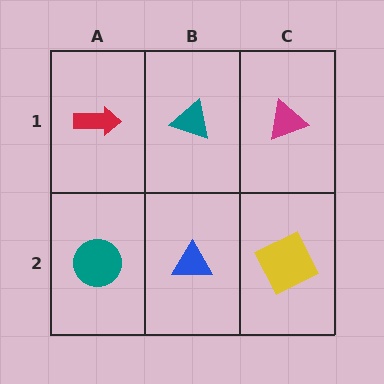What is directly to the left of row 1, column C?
A teal triangle.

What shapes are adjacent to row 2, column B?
A teal triangle (row 1, column B), a teal circle (row 2, column A), a yellow square (row 2, column C).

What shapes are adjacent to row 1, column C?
A yellow square (row 2, column C), a teal triangle (row 1, column B).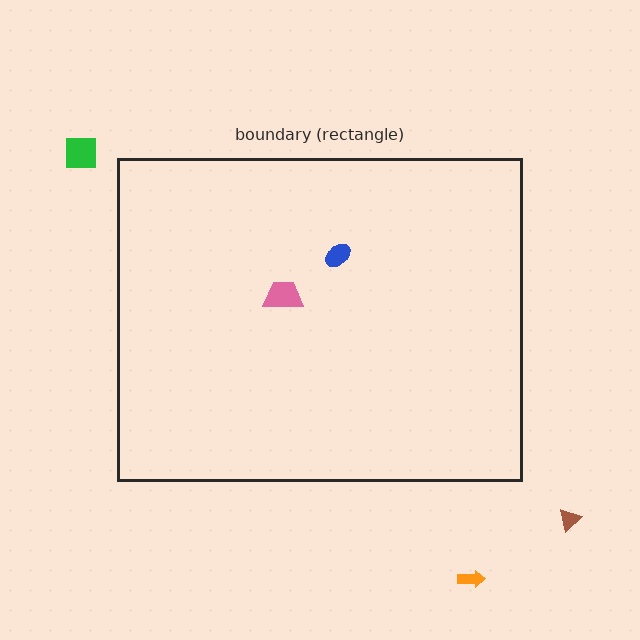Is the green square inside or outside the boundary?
Outside.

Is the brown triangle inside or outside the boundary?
Outside.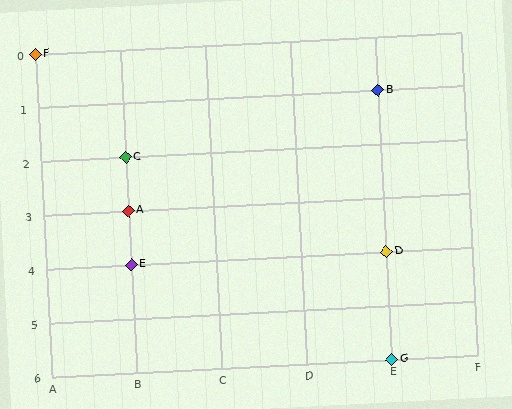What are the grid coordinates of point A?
Point A is at grid coordinates (B, 3).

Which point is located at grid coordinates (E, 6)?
Point G is at (E, 6).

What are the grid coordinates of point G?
Point G is at grid coordinates (E, 6).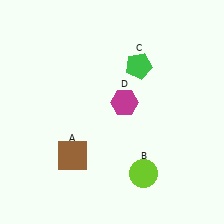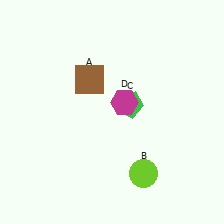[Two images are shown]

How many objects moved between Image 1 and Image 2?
2 objects moved between the two images.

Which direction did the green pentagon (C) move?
The green pentagon (C) moved down.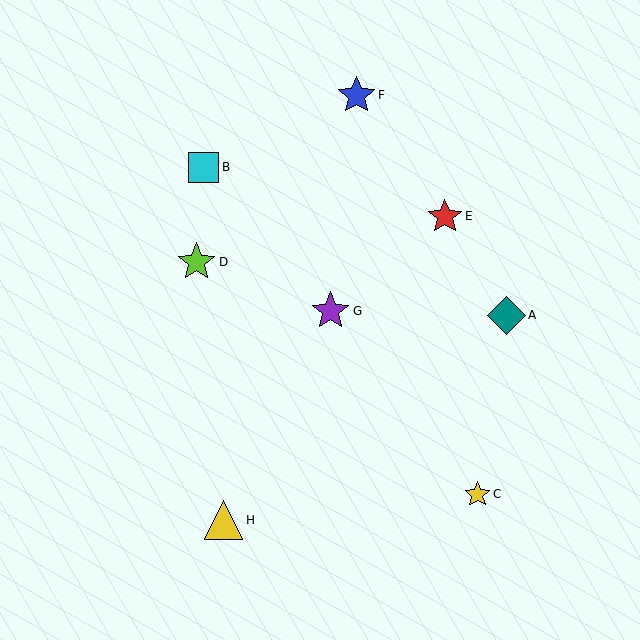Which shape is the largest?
The yellow triangle (labeled H) is the largest.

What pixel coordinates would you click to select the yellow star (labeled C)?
Click at (477, 494) to select the yellow star C.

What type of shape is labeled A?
Shape A is a teal diamond.